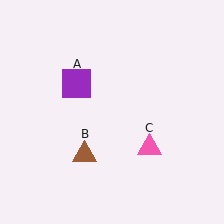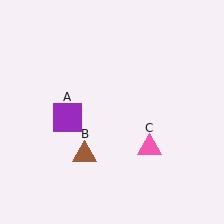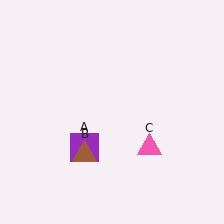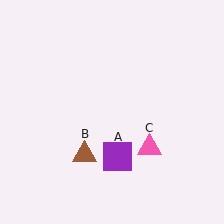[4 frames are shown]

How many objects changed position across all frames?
1 object changed position: purple square (object A).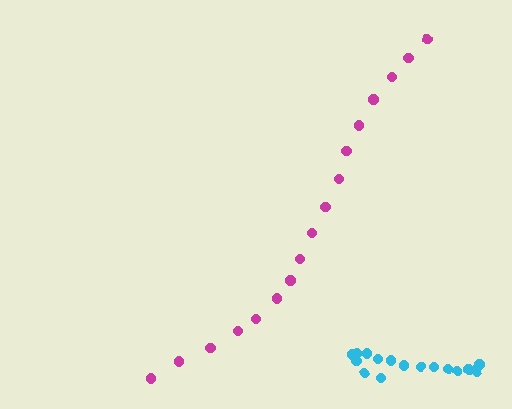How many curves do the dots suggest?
There are 2 distinct paths.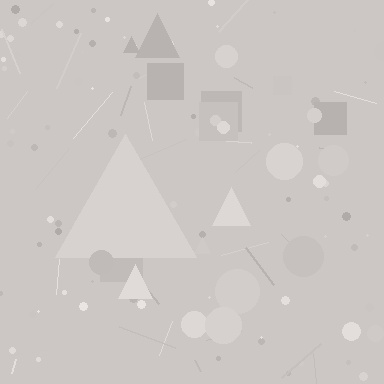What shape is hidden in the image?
A triangle is hidden in the image.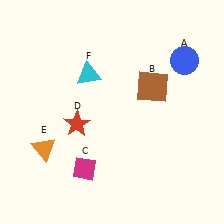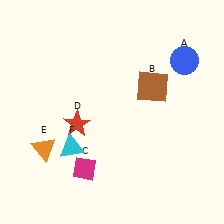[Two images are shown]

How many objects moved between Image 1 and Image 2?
1 object moved between the two images.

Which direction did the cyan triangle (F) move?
The cyan triangle (F) moved down.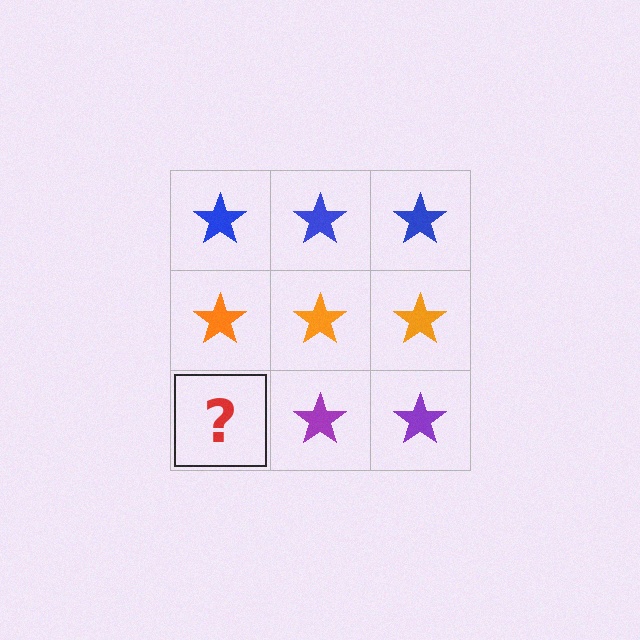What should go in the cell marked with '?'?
The missing cell should contain a purple star.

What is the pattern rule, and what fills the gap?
The rule is that each row has a consistent color. The gap should be filled with a purple star.